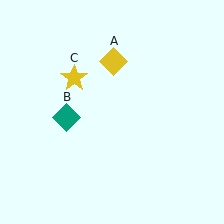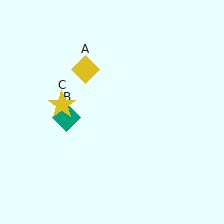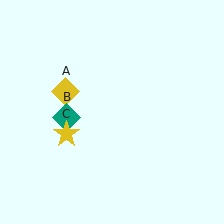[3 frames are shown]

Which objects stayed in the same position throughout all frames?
Teal diamond (object B) remained stationary.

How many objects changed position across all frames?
2 objects changed position: yellow diamond (object A), yellow star (object C).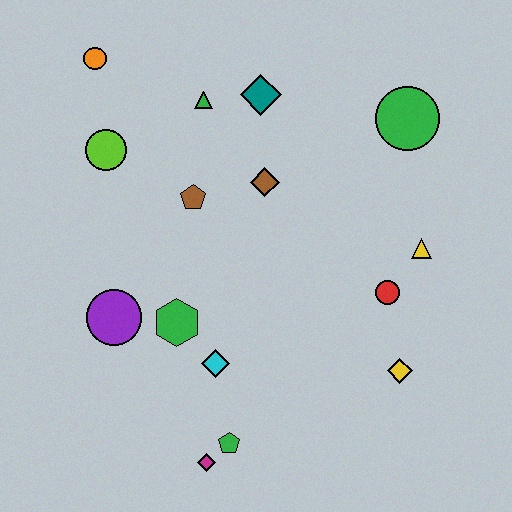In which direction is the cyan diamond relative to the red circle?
The cyan diamond is to the left of the red circle.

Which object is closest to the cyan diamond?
The green hexagon is closest to the cyan diamond.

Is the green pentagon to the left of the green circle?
Yes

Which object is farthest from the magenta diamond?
The orange circle is farthest from the magenta diamond.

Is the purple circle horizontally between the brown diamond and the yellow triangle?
No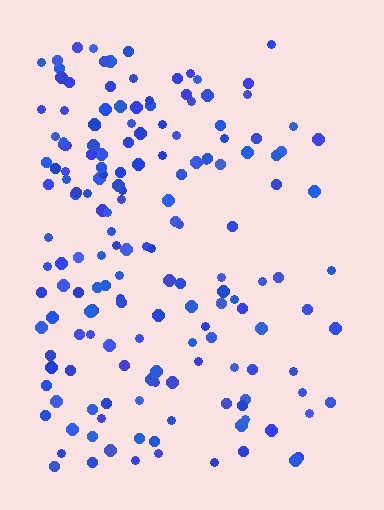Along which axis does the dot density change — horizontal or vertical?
Horizontal.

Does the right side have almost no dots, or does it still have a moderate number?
Still a moderate number, just noticeably fewer than the left.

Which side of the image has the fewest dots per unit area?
The right.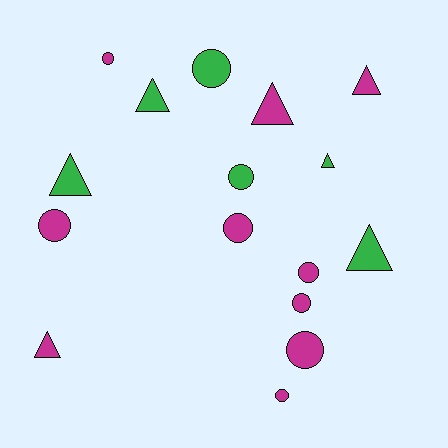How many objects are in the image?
There are 16 objects.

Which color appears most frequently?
Magenta, with 10 objects.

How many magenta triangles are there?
There are 3 magenta triangles.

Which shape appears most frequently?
Circle, with 9 objects.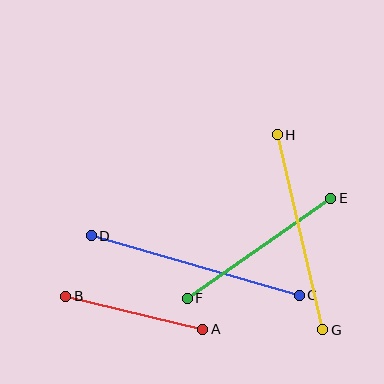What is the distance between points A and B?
The distance is approximately 141 pixels.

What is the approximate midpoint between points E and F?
The midpoint is at approximately (259, 248) pixels.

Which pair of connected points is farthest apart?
Points C and D are farthest apart.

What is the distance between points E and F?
The distance is approximately 175 pixels.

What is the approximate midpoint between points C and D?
The midpoint is at approximately (195, 265) pixels.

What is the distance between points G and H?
The distance is approximately 200 pixels.